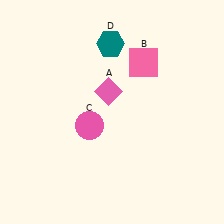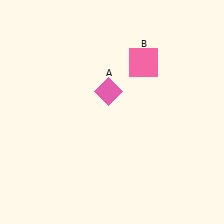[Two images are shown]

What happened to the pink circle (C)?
The pink circle (C) was removed in Image 2. It was in the bottom-left area of Image 1.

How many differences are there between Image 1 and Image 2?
There are 2 differences between the two images.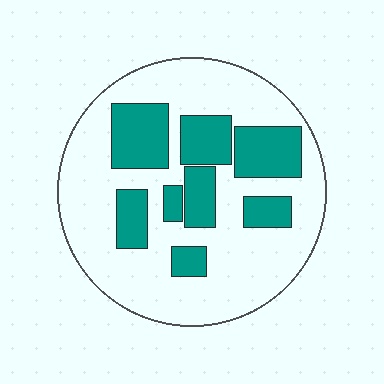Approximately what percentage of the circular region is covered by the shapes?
Approximately 30%.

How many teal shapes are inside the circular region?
8.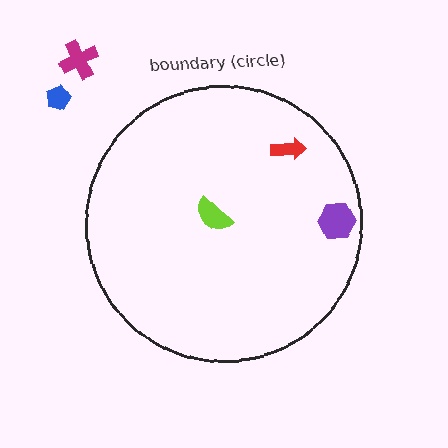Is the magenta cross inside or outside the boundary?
Outside.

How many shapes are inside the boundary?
3 inside, 2 outside.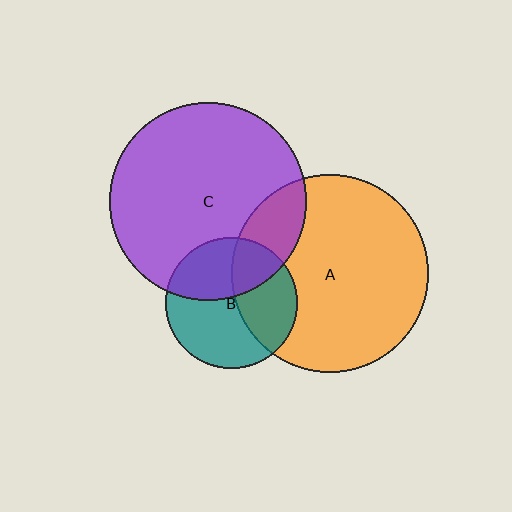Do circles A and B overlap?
Yes.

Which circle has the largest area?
Circle A (orange).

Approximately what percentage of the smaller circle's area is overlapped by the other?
Approximately 40%.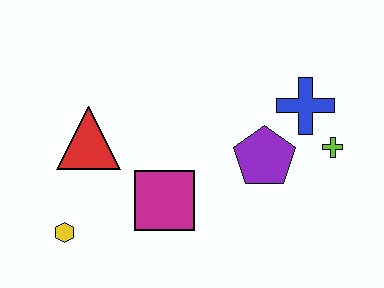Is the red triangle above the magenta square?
Yes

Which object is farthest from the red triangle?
The lime cross is farthest from the red triangle.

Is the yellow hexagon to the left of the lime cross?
Yes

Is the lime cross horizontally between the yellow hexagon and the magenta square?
No